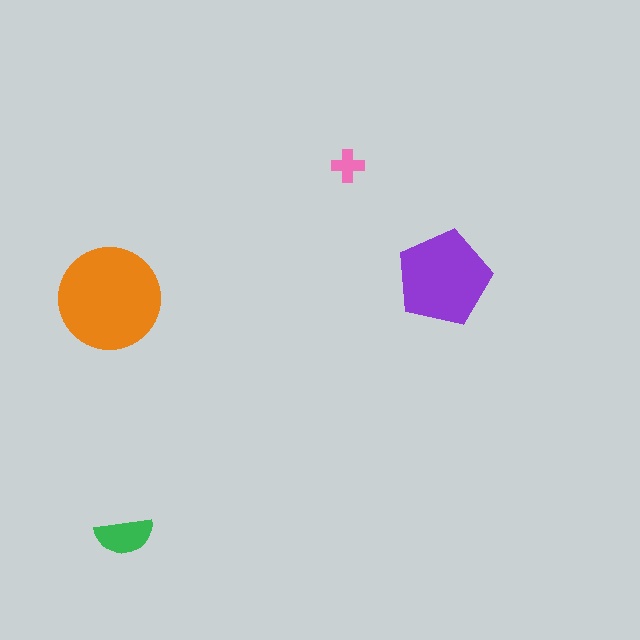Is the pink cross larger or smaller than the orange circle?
Smaller.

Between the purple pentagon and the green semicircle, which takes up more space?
The purple pentagon.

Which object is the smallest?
The pink cross.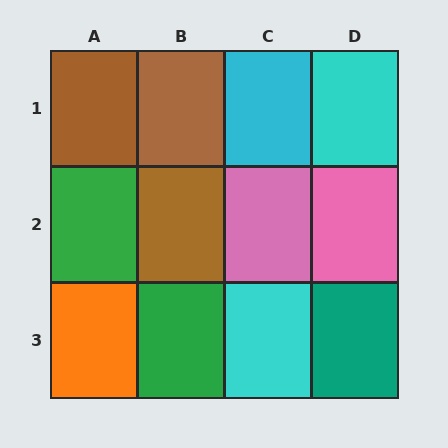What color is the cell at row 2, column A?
Green.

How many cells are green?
2 cells are green.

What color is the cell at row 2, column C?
Pink.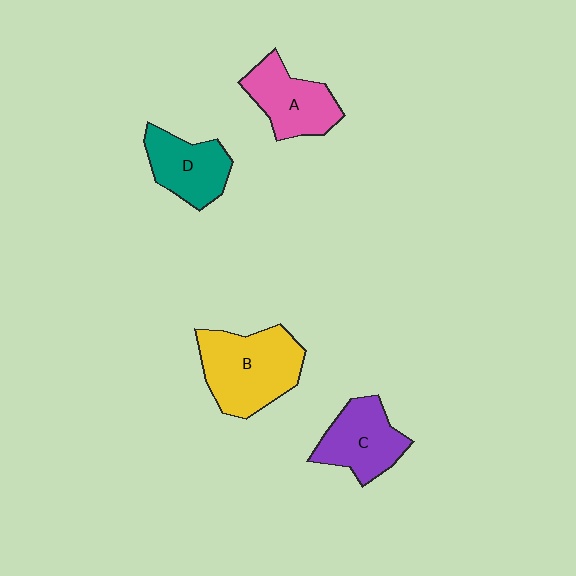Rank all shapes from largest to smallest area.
From largest to smallest: B (yellow), C (purple), A (pink), D (teal).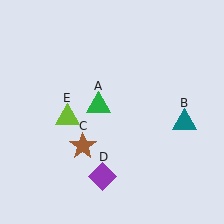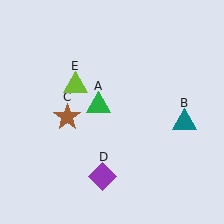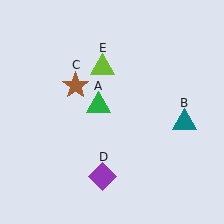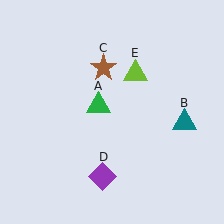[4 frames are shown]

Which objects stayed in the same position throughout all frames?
Green triangle (object A) and teal triangle (object B) and purple diamond (object D) remained stationary.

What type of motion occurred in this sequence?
The brown star (object C), lime triangle (object E) rotated clockwise around the center of the scene.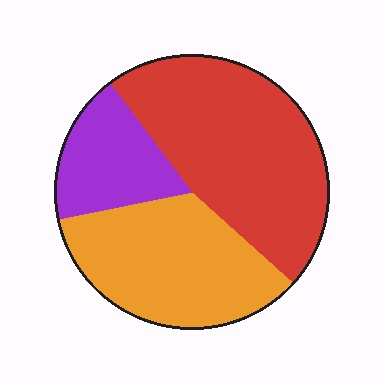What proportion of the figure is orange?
Orange takes up about one third (1/3) of the figure.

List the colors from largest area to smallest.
From largest to smallest: red, orange, purple.